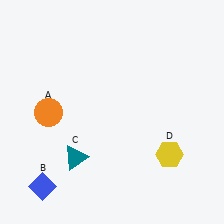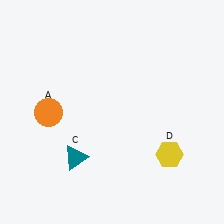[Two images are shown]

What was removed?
The blue diamond (B) was removed in Image 2.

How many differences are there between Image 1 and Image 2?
There is 1 difference between the two images.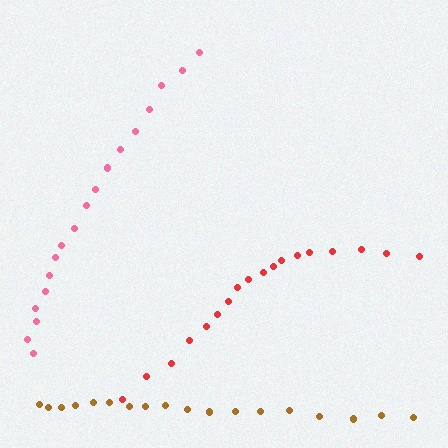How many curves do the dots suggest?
There are 3 distinct paths.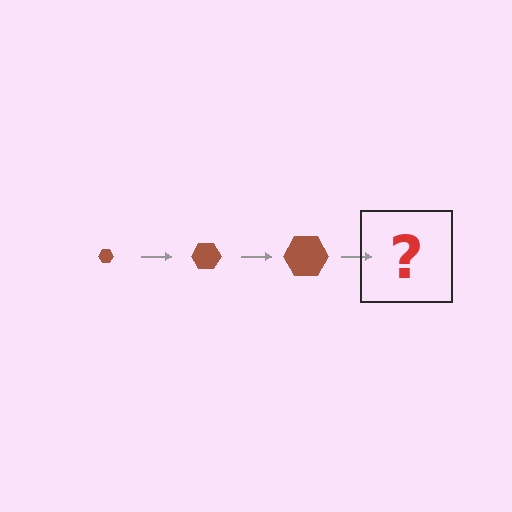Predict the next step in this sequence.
The next step is a brown hexagon, larger than the previous one.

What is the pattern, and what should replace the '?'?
The pattern is that the hexagon gets progressively larger each step. The '?' should be a brown hexagon, larger than the previous one.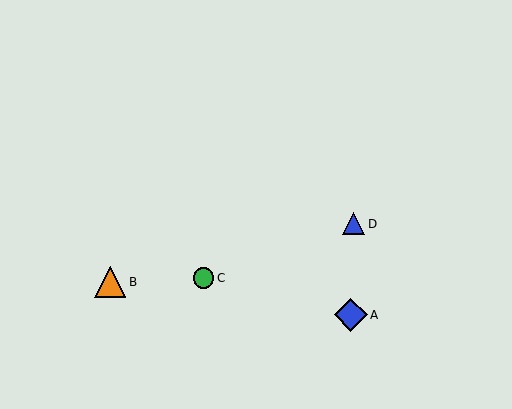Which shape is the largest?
The blue diamond (labeled A) is the largest.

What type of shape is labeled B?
Shape B is an orange triangle.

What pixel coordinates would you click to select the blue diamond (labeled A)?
Click at (351, 315) to select the blue diamond A.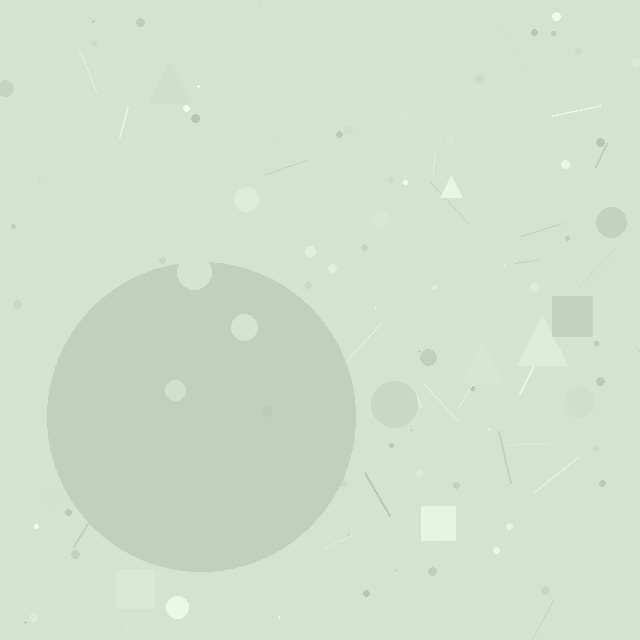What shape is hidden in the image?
A circle is hidden in the image.